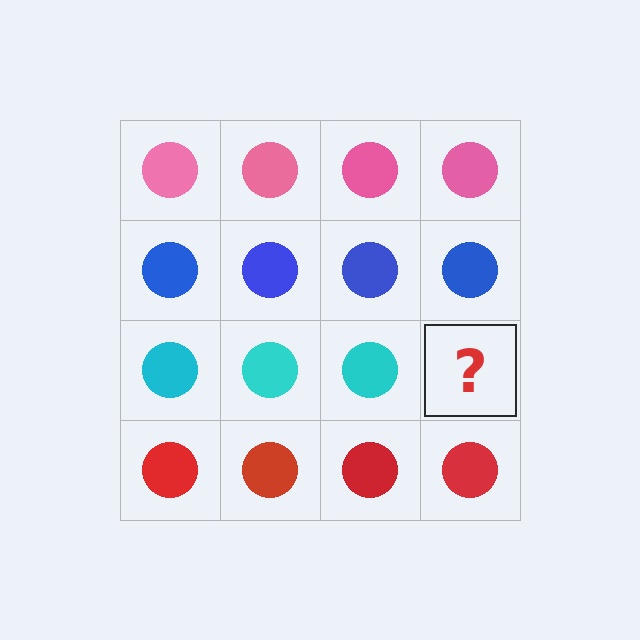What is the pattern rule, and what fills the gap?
The rule is that each row has a consistent color. The gap should be filled with a cyan circle.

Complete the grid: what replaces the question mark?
The question mark should be replaced with a cyan circle.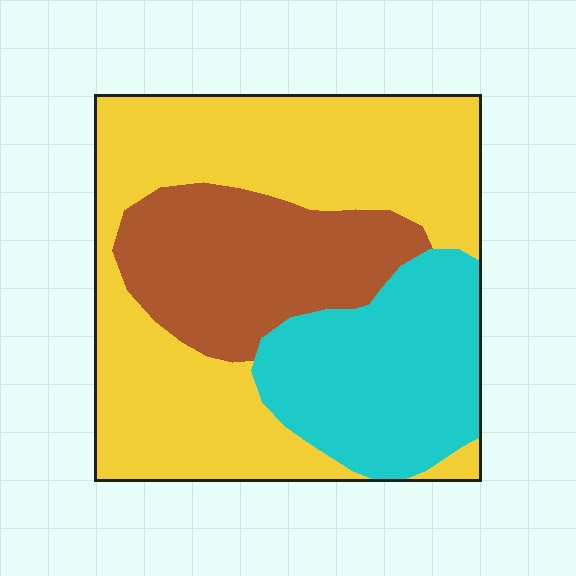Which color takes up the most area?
Yellow, at roughly 50%.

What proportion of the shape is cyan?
Cyan takes up less than a quarter of the shape.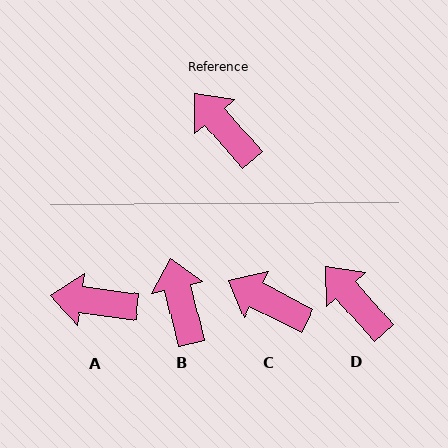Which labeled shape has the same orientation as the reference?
D.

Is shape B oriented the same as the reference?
No, it is off by about 27 degrees.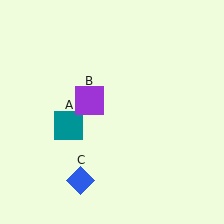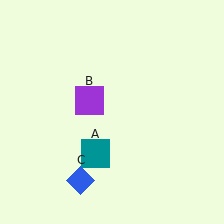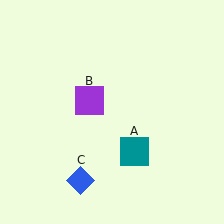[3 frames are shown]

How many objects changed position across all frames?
1 object changed position: teal square (object A).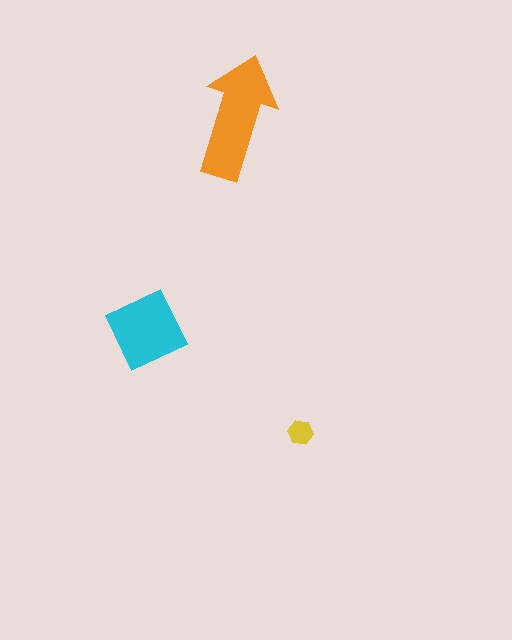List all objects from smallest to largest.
The yellow hexagon, the cyan diamond, the orange arrow.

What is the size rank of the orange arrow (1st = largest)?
1st.